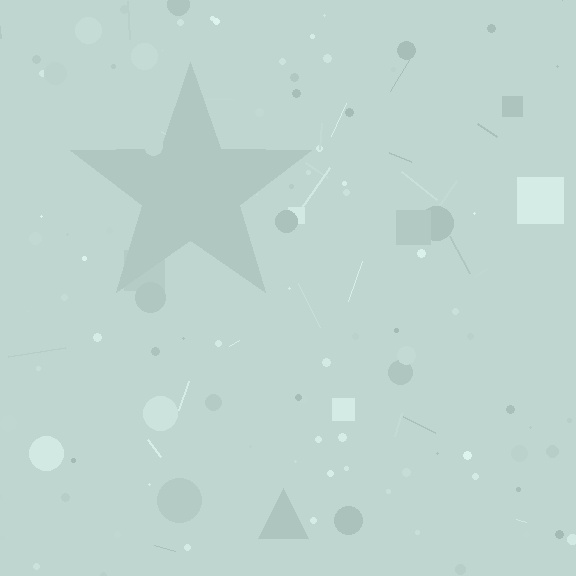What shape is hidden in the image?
A star is hidden in the image.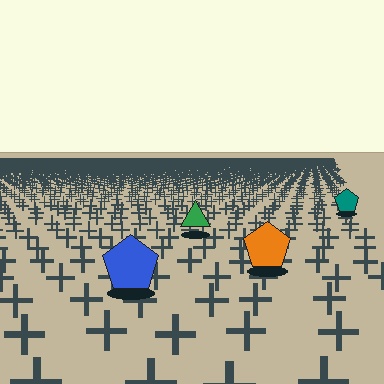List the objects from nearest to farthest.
From nearest to farthest: the blue pentagon, the orange pentagon, the green triangle, the teal pentagon.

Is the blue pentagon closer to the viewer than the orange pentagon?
Yes. The blue pentagon is closer — you can tell from the texture gradient: the ground texture is coarser near it.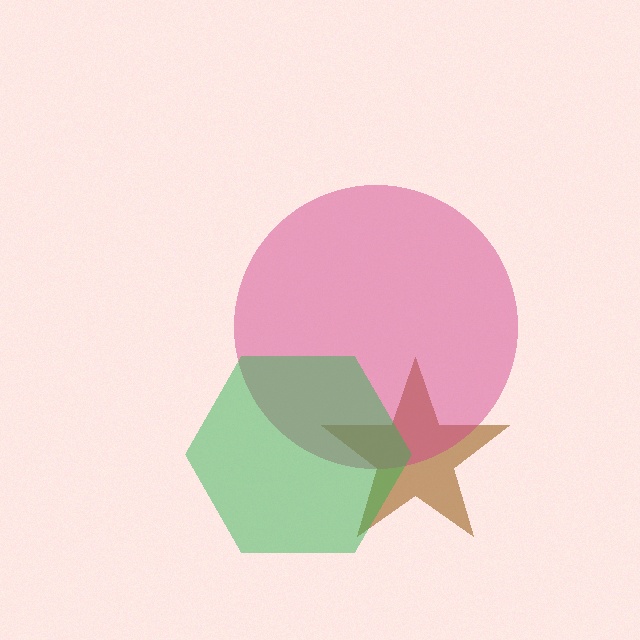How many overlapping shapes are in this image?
There are 3 overlapping shapes in the image.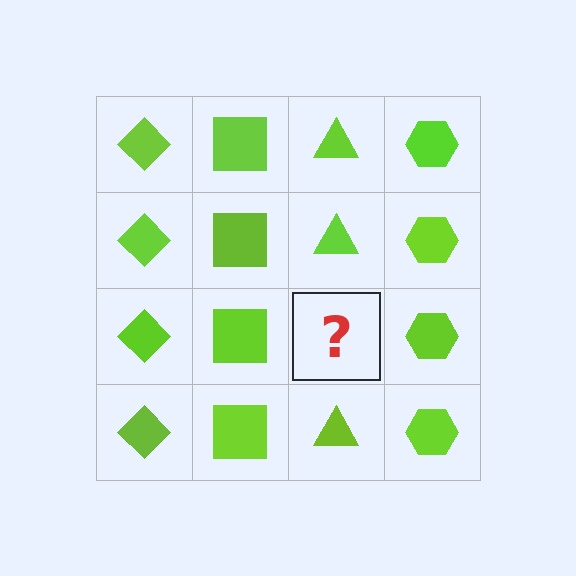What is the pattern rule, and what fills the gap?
The rule is that each column has a consistent shape. The gap should be filled with a lime triangle.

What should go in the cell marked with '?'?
The missing cell should contain a lime triangle.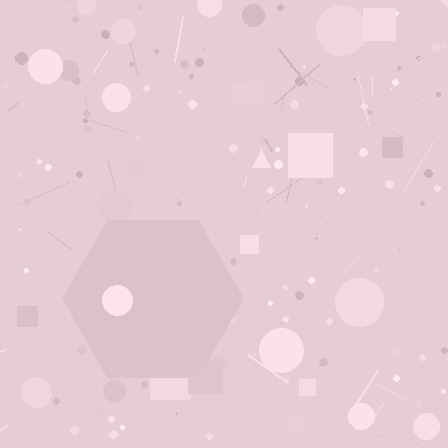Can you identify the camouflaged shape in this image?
The camouflaged shape is a hexagon.